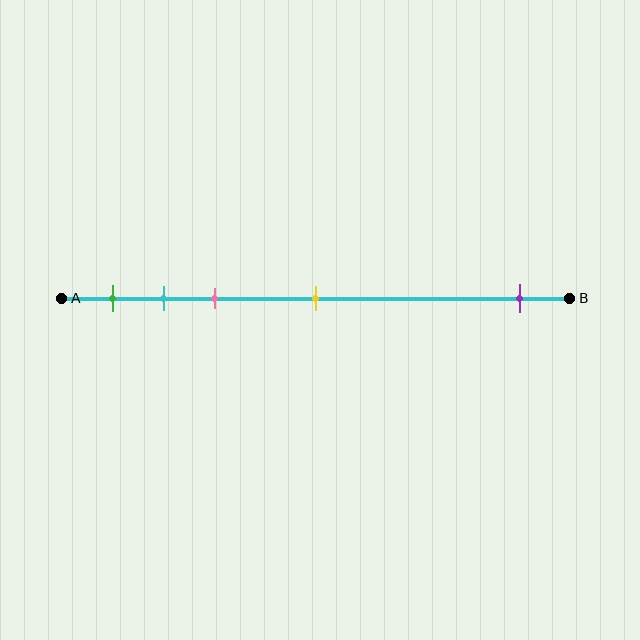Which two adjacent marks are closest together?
The cyan and pink marks are the closest adjacent pair.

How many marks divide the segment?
There are 5 marks dividing the segment.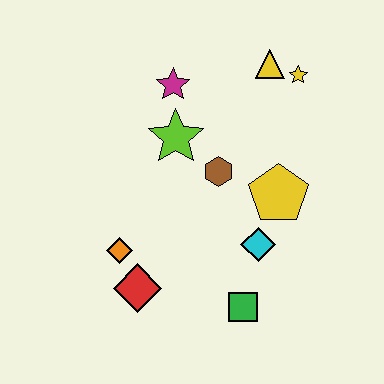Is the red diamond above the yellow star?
No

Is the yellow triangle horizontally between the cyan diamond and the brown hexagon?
No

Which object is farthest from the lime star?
The green square is farthest from the lime star.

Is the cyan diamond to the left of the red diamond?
No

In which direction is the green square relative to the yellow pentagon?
The green square is below the yellow pentagon.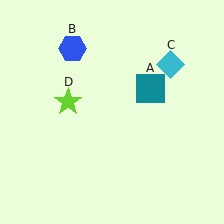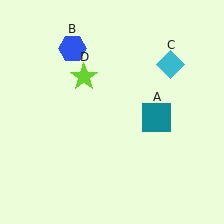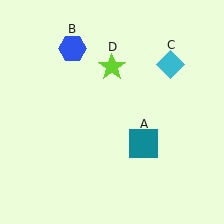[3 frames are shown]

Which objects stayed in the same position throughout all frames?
Blue hexagon (object B) and cyan diamond (object C) remained stationary.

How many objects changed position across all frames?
2 objects changed position: teal square (object A), lime star (object D).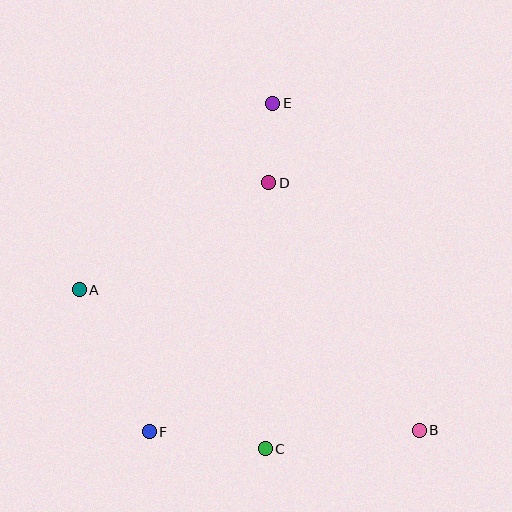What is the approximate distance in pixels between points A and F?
The distance between A and F is approximately 158 pixels.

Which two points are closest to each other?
Points D and E are closest to each other.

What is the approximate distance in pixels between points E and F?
The distance between E and F is approximately 351 pixels.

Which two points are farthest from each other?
Points A and B are farthest from each other.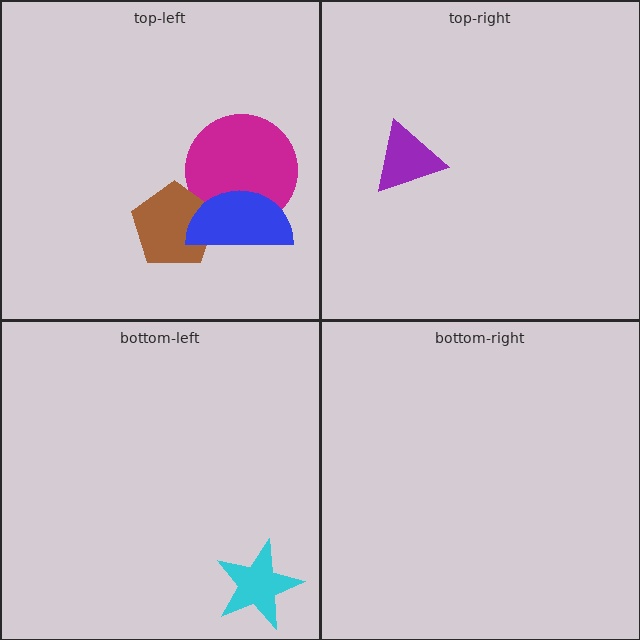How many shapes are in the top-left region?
3.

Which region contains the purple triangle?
The top-right region.